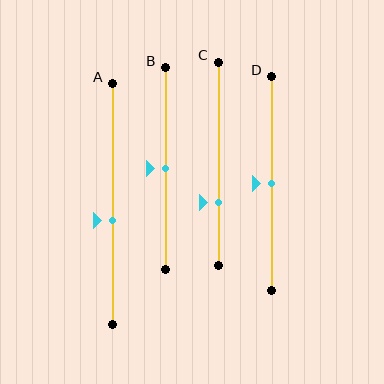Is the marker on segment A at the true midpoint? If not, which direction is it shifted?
No, the marker on segment A is shifted downward by about 7% of the segment length.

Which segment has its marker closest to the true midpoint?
Segment B has its marker closest to the true midpoint.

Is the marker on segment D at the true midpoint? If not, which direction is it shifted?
Yes, the marker on segment D is at the true midpoint.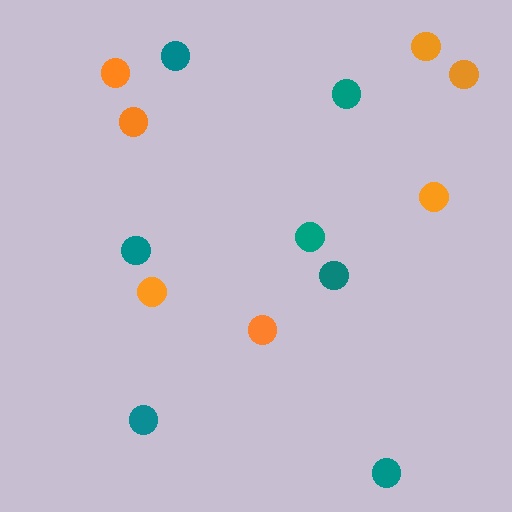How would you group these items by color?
There are 2 groups: one group of orange circles (7) and one group of teal circles (7).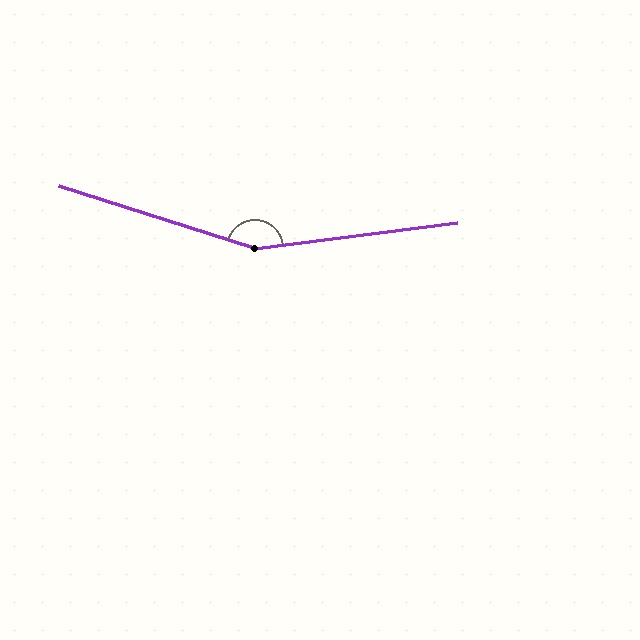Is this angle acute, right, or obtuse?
It is obtuse.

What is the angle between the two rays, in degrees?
Approximately 155 degrees.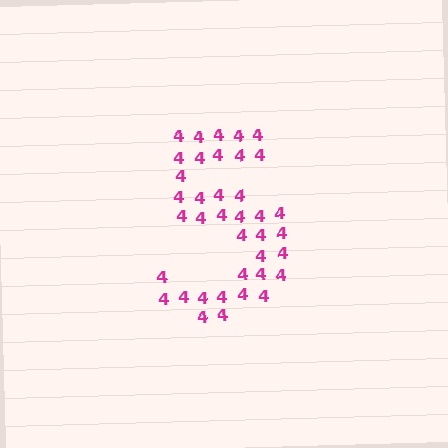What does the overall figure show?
The overall figure shows the digit 5.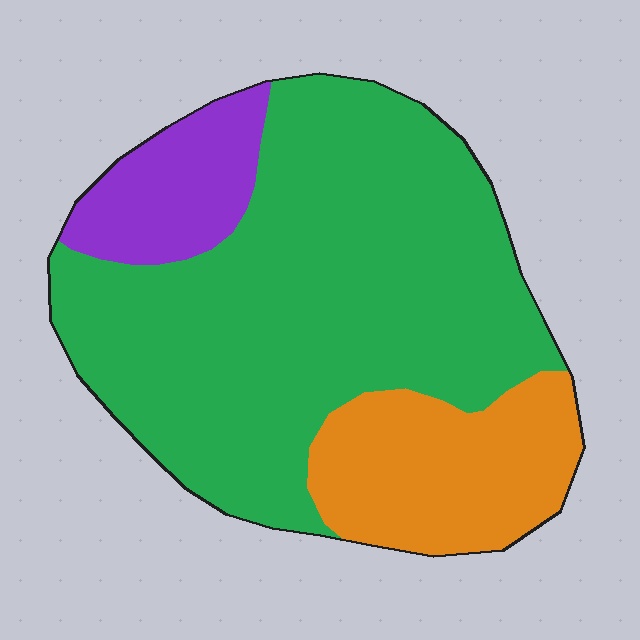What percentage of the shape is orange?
Orange covers 21% of the shape.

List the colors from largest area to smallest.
From largest to smallest: green, orange, purple.